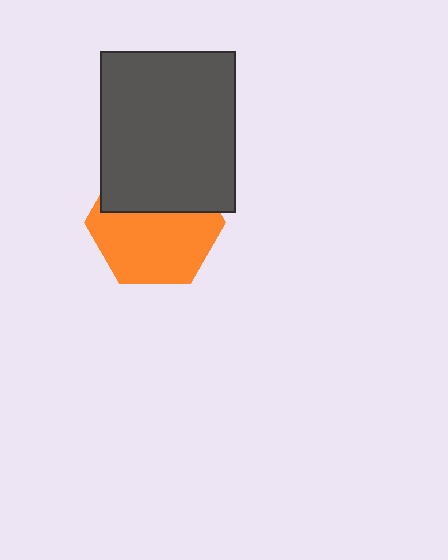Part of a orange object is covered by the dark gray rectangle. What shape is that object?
It is a hexagon.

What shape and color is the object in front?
The object in front is a dark gray rectangle.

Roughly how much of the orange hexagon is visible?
About half of it is visible (roughly 60%).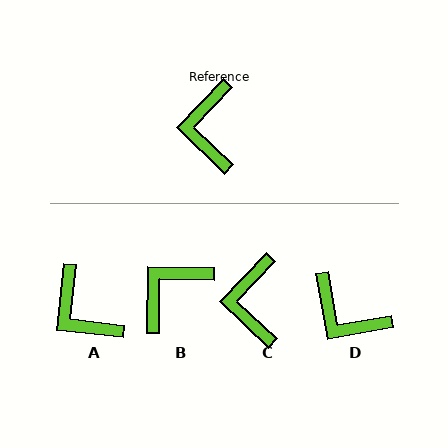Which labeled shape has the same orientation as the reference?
C.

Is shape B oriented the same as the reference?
No, it is off by about 47 degrees.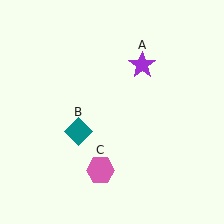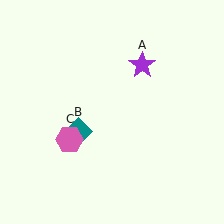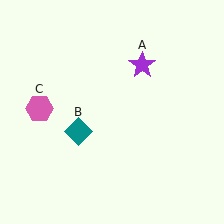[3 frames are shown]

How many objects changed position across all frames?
1 object changed position: pink hexagon (object C).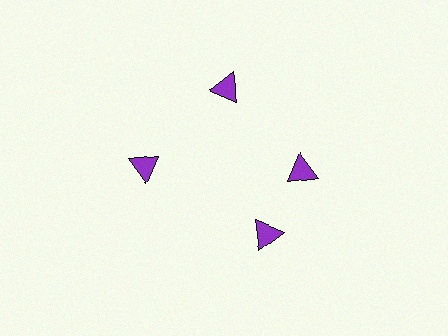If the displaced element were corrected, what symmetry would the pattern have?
It would have 4-fold rotational symmetry — the pattern would map onto itself every 90 degrees.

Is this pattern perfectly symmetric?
No. The 4 purple triangles are arranged in a ring, but one element near the 6 o'clock position is rotated out of alignment along the ring, breaking the 4-fold rotational symmetry.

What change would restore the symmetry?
The symmetry would be restored by rotating it back into even spacing with its neighbors so that all 4 triangles sit at equal angles and equal distance from the center.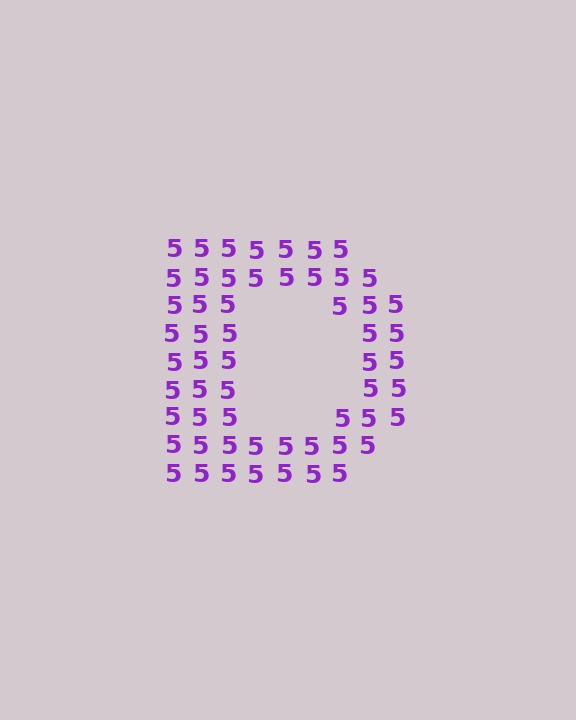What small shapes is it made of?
It is made of small digit 5's.